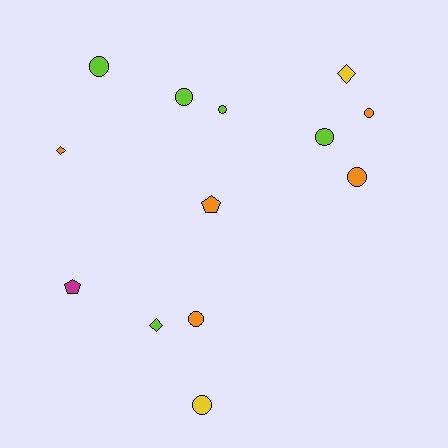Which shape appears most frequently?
Circle, with 8 objects.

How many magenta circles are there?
There are no magenta circles.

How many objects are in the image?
There are 13 objects.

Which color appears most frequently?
Orange, with 5 objects.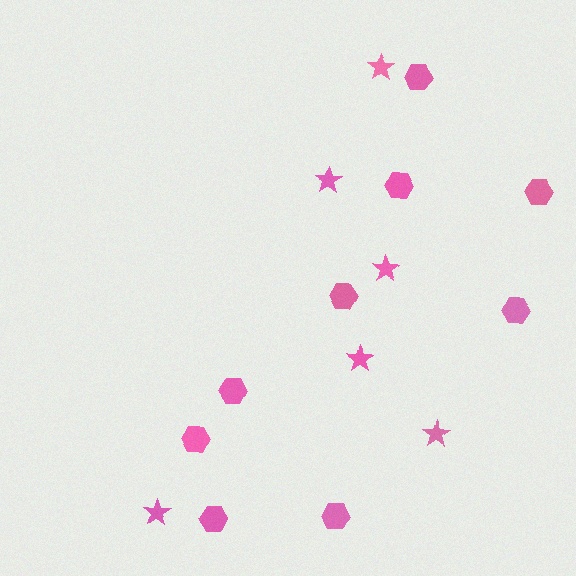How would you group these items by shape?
There are 2 groups: one group of hexagons (9) and one group of stars (6).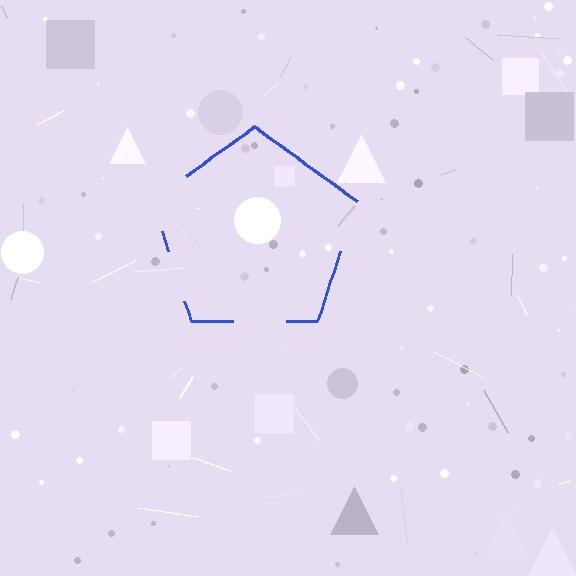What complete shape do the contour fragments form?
The contour fragments form a pentagon.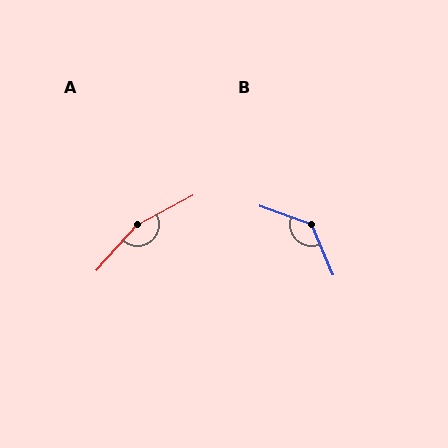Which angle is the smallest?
B, at approximately 132 degrees.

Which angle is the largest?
A, at approximately 159 degrees.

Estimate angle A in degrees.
Approximately 159 degrees.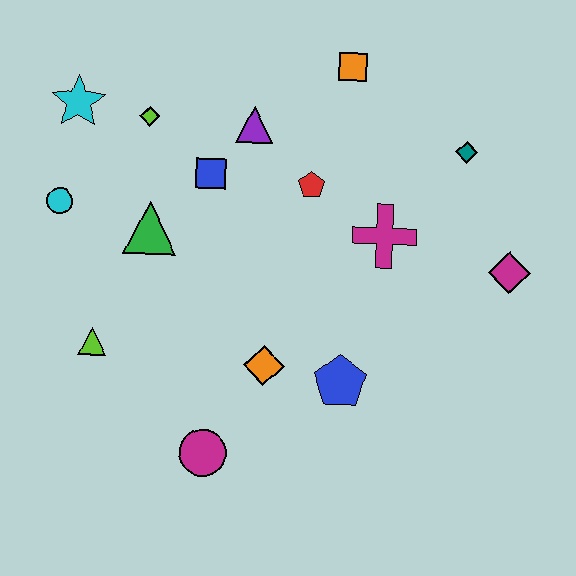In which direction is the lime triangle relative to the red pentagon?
The lime triangle is to the left of the red pentagon.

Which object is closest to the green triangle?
The blue square is closest to the green triangle.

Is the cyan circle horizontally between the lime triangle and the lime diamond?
No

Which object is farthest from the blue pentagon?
The cyan star is farthest from the blue pentagon.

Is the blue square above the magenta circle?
Yes